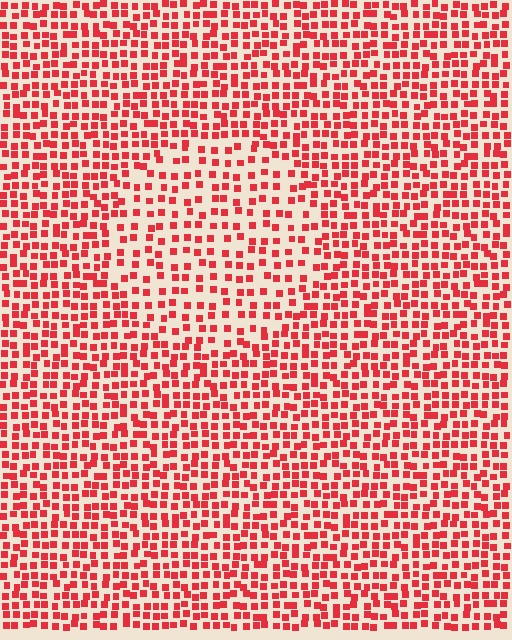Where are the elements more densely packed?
The elements are more densely packed outside the circle boundary.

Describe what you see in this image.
The image contains small red elements arranged at two different densities. A circle-shaped region is visible where the elements are less densely packed than the surrounding area.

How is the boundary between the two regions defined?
The boundary is defined by a change in element density (approximately 1.7x ratio). All elements are the same color, size, and shape.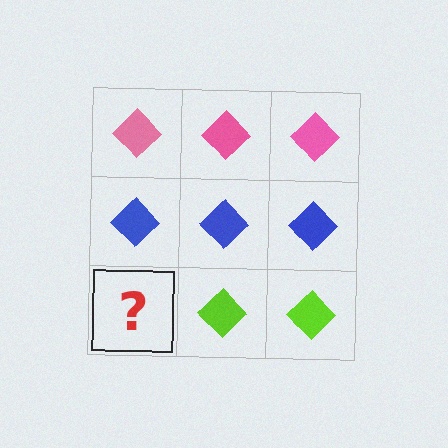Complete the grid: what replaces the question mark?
The question mark should be replaced with a lime diamond.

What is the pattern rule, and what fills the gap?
The rule is that each row has a consistent color. The gap should be filled with a lime diamond.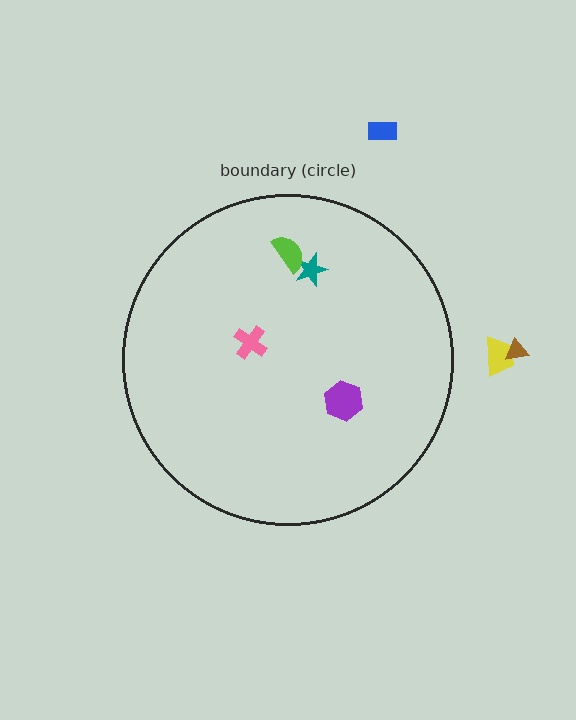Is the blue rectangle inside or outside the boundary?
Outside.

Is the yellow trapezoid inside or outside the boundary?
Outside.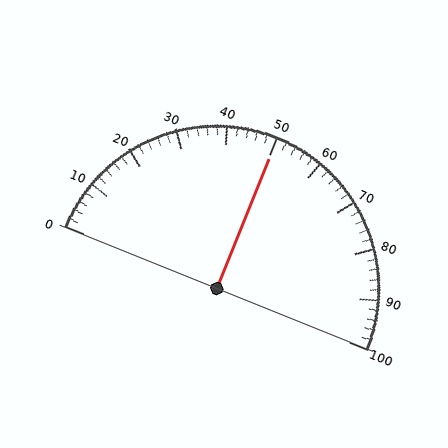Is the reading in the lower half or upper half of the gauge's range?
The reading is in the upper half of the range (0 to 100).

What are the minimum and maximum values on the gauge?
The gauge ranges from 0 to 100.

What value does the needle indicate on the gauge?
The needle indicates approximately 50.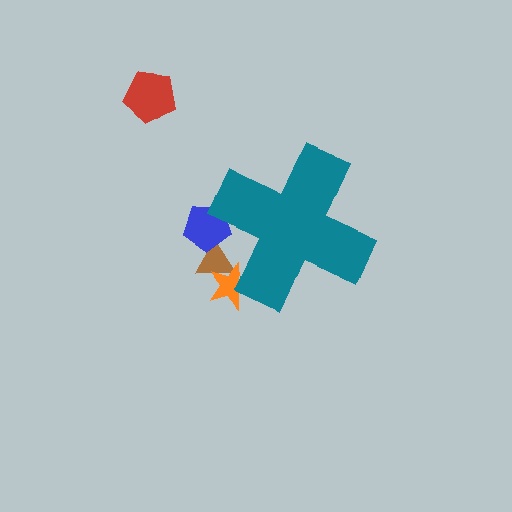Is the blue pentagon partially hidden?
Yes, the blue pentagon is partially hidden behind the teal cross.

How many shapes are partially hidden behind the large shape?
3 shapes are partially hidden.